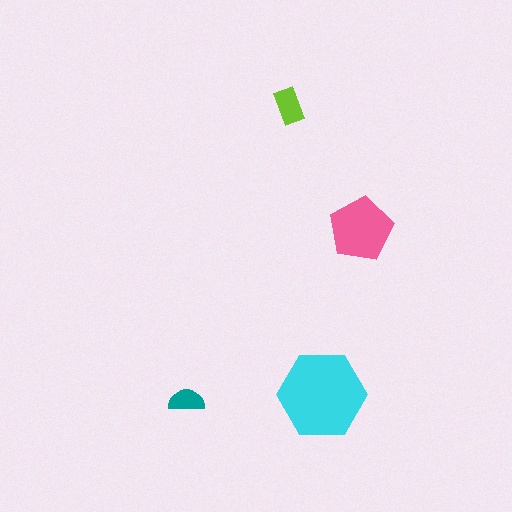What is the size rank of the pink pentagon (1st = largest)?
2nd.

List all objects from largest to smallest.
The cyan hexagon, the pink pentagon, the lime rectangle, the teal semicircle.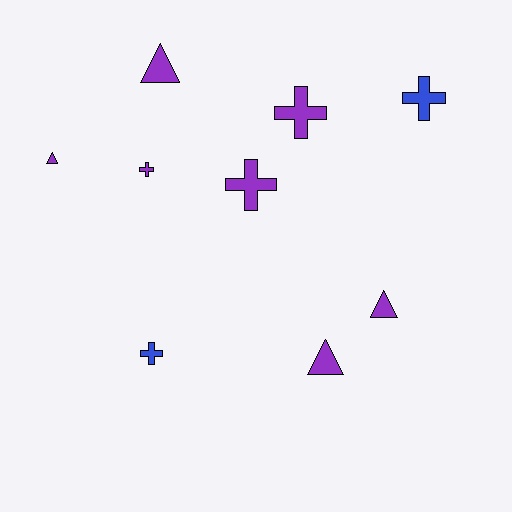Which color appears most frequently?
Purple, with 7 objects.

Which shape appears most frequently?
Cross, with 5 objects.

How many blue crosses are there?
There are 2 blue crosses.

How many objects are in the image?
There are 9 objects.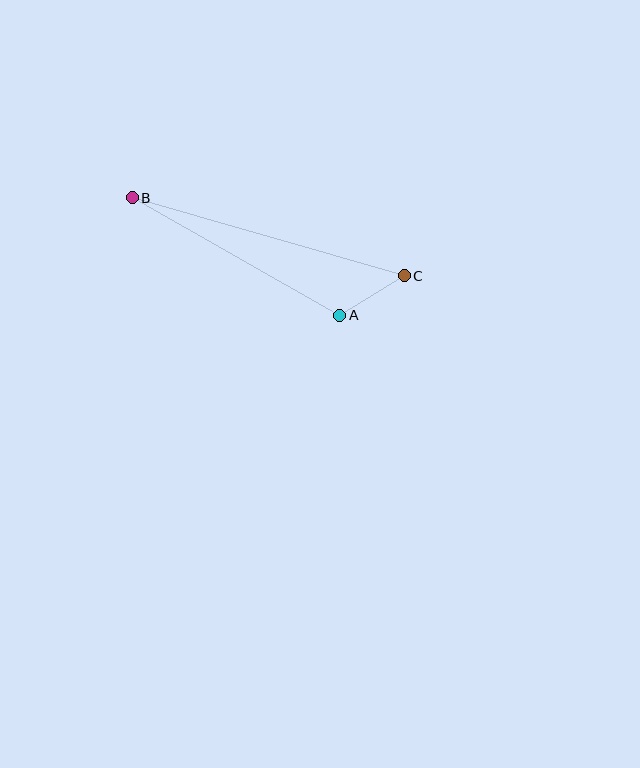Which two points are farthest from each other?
Points B and C are farthest from each other.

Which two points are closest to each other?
Points A and C are closest to each other.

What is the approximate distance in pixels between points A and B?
The distance between A and B is approximately 238 pixels.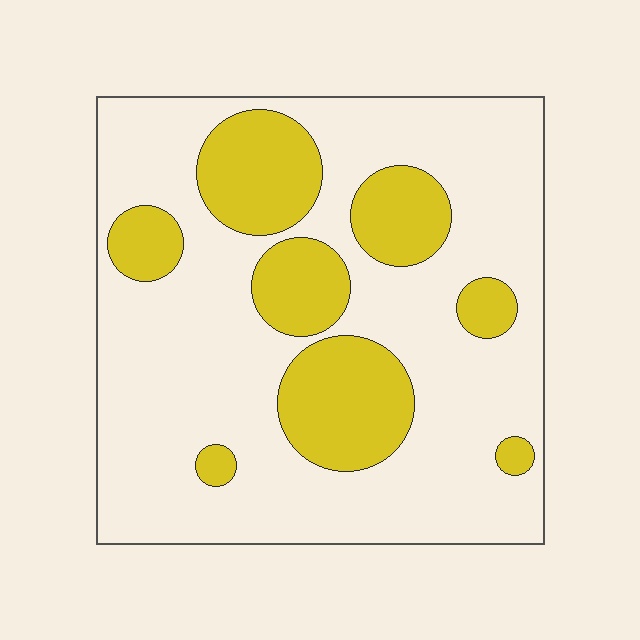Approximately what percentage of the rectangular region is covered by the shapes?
Approximately 25%.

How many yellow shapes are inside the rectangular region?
8.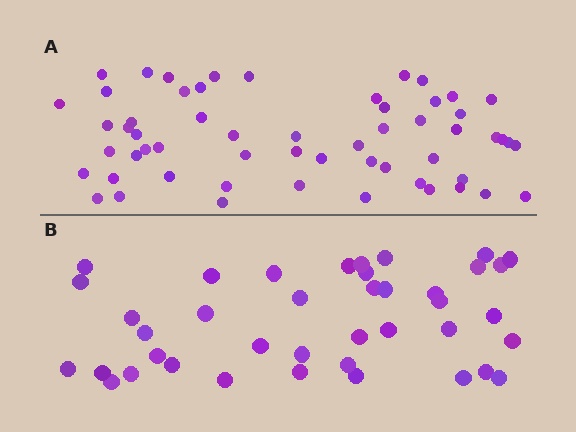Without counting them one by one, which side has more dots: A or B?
Region A (the top region) has more dots.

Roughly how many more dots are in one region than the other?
Region A has approximately 15 more dots than region B.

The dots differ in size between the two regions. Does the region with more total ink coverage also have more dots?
No. Region B has more total ink coverage because its dots are larger, but region A actually contains more individual dots. Total area can be misleading — the number of items is what matters here.